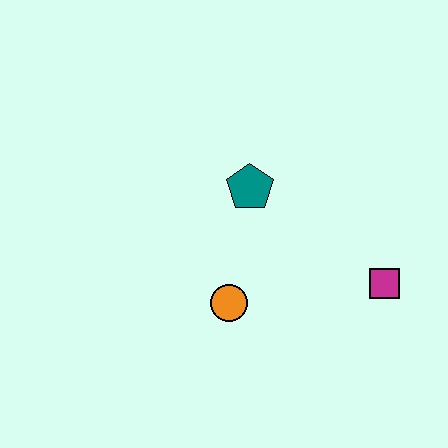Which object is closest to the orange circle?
The teal pentagon is closest to the orange circle.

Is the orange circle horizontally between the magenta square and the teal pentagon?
No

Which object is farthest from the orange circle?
The magenta square is farthest from the orange circle.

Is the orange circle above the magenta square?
No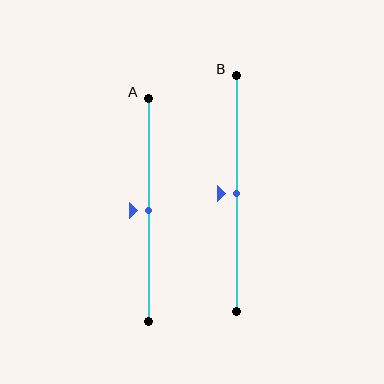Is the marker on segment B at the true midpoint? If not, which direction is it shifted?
Yes, the marker on segment B is at the true midpoint.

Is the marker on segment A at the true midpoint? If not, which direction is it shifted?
Yes, the marker on segment A is at the true midpoint.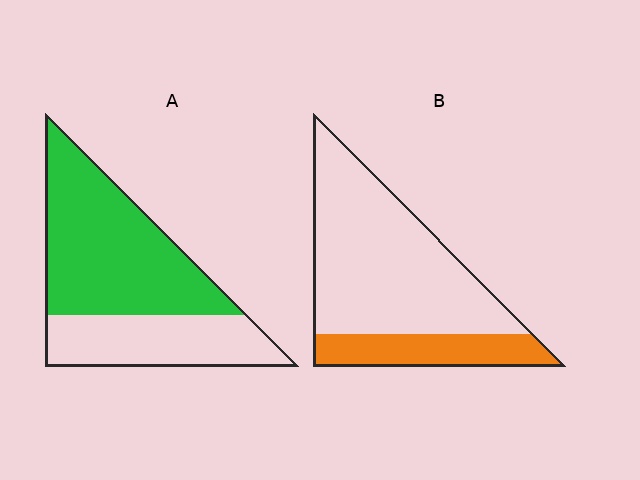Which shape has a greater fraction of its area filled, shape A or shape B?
Shape A.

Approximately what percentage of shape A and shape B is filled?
A is approximately 65% and B is approximately 25%.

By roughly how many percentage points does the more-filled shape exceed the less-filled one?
By roughly 40 percentage points (A over B).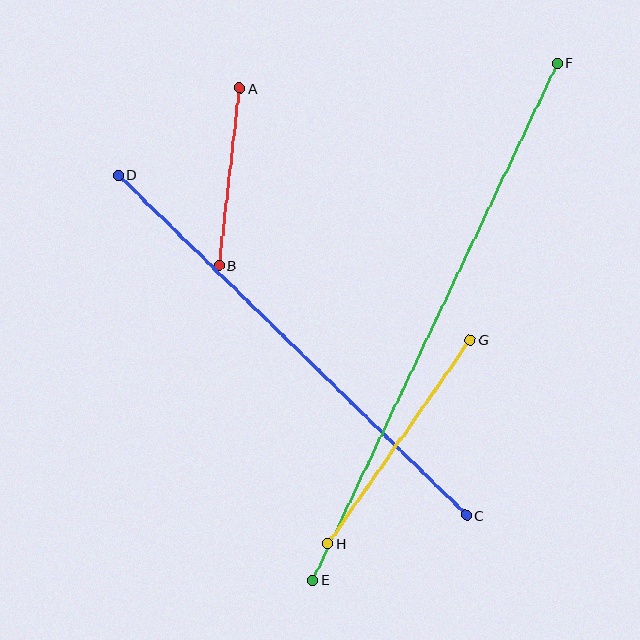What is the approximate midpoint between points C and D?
The midpoint is at approximately (293, 345) pixels.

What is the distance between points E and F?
The distance is approximately 572 pixels.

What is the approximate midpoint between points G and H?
The midpoint is at approximately (399, 442) pixels.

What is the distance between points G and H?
The distance is approximately 249 pixels.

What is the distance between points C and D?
The distance is approximately 487 pixels.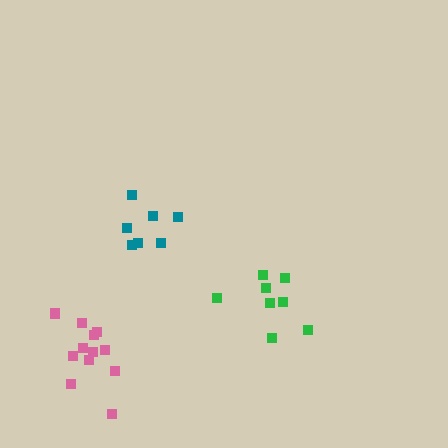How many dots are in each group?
Group 1: 7 dots, Group 2: 8 dots, Group 3: 12 dots (27 total).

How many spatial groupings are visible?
There are 3 spatial groupings.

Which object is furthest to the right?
The green cluster is rightmost.